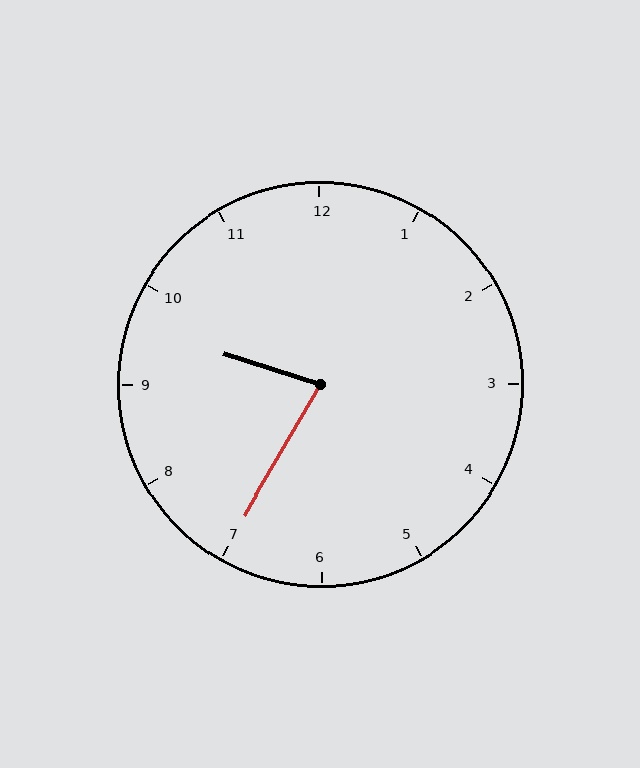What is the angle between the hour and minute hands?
Approximately 78 degrees.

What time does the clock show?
9:35.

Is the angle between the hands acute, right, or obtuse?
It is acute.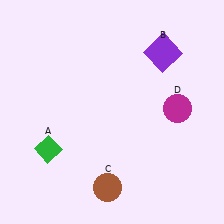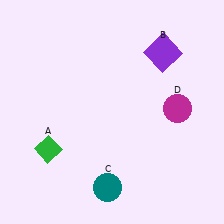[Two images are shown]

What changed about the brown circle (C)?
In Image 1, C is brown. In Image 2, it changed to teal.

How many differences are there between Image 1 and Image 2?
There is 1 difference between the two images.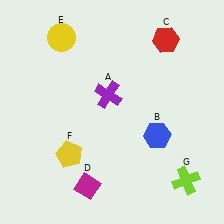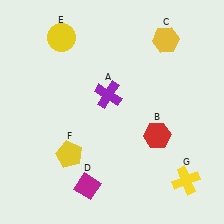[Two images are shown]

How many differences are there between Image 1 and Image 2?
There are 3 differences between the two images.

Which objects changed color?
B changed from blue to red. C changed from red to yellow. G changed from lime to yellow.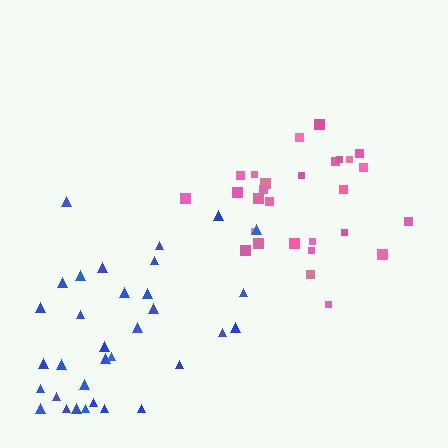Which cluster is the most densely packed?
Pink.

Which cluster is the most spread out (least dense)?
Blue.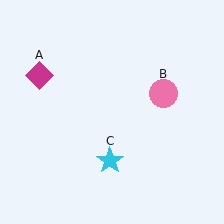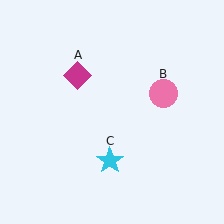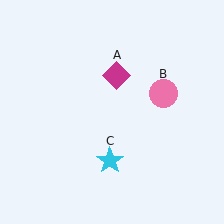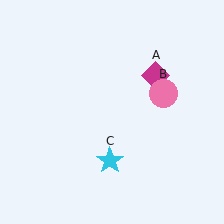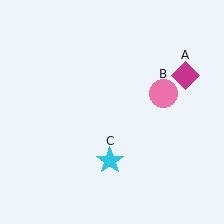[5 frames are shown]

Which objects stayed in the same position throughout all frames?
Pink circle (object B) and cyan star (object C) remained stationary.